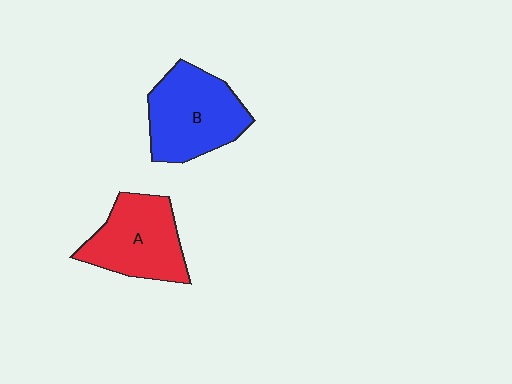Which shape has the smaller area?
Shape A (red).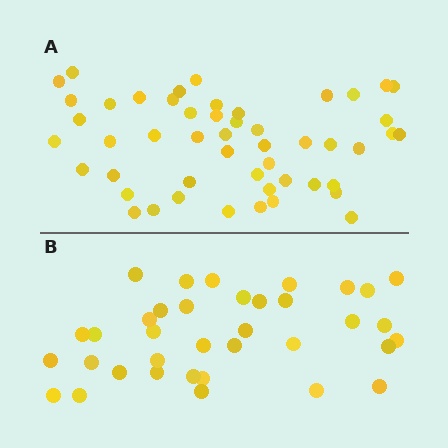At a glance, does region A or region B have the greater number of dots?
Region A (the top region) has more dots.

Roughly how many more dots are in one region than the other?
Region A has approximately 15 more dots than region B.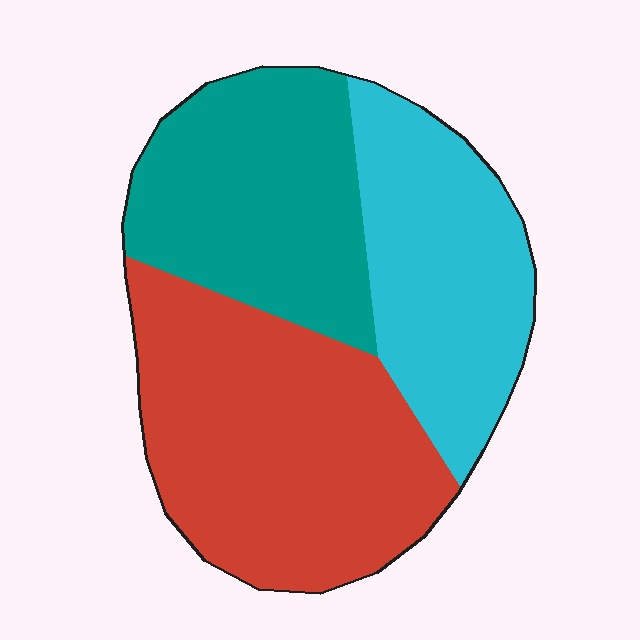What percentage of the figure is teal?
Teal takes up about one third (1/3) of the figure.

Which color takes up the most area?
Red, at roughly 40%.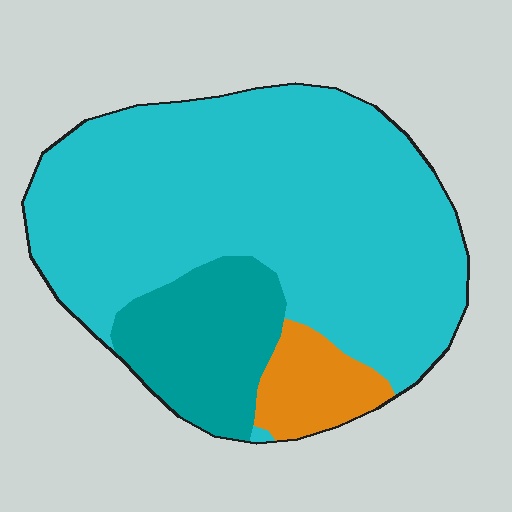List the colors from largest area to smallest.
From largest to smallest: cyan, teal, orange.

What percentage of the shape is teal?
Teal covers about 20% of the shape.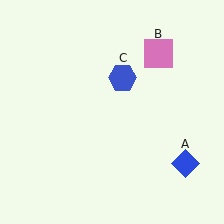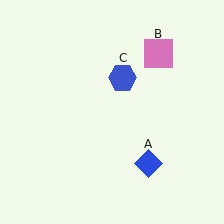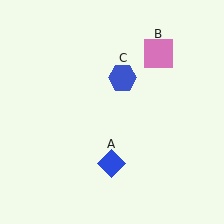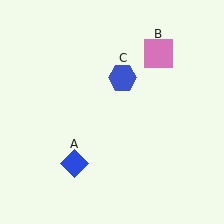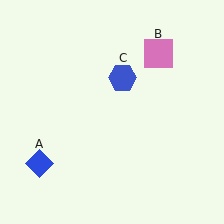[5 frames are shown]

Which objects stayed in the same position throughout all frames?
Pink square (object B) and blue hexagon (object C) remained stationary.